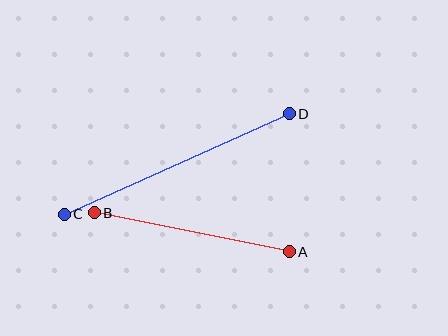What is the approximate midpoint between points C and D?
The midpoint is at approximately (177, 164) pixels.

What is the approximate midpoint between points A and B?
The midpoint is at approximately (192, 232) pixels.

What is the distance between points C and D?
The distance is approximately 246 pixels.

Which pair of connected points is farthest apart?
Points C and D are farthest apart.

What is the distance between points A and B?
The distance is approximately 199 pixels.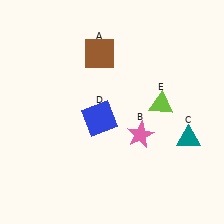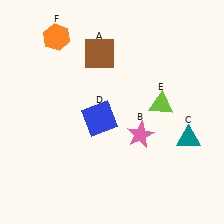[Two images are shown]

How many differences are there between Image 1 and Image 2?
There is 1 difference between the two images.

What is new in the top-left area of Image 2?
An orange hexagon (F) was added in the top-left area of Image 2.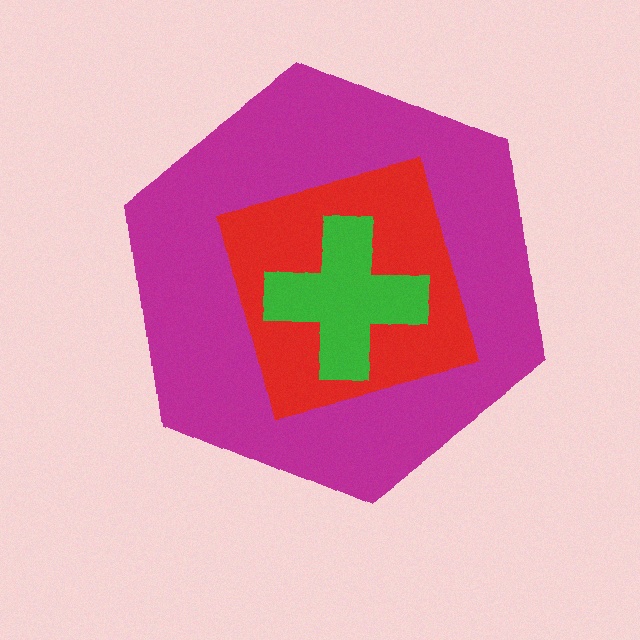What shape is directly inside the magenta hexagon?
The red square.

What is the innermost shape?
The green cross.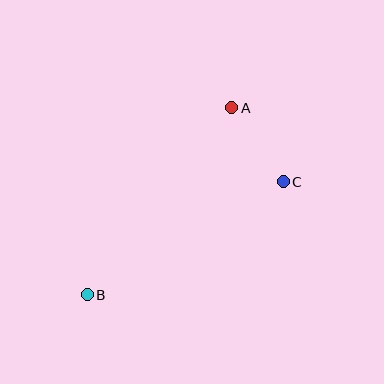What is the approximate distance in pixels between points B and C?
The distance between B and C is approximately 226 pixels.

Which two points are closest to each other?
Points A and C are closest to each other.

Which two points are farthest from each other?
Points A and B are farthest from each other.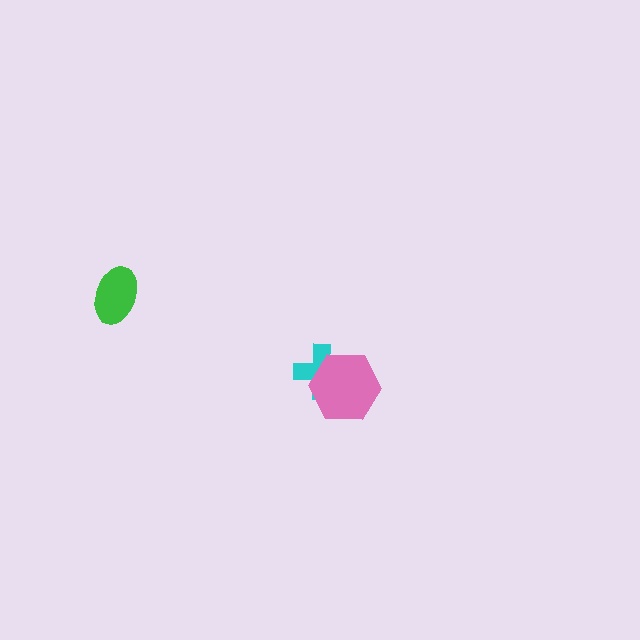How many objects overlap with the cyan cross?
1 object overlaps with the cyan cross.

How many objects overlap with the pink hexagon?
1 object overlaps with the pink hexagon.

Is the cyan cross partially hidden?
Yes, it is partially covered by another shape.